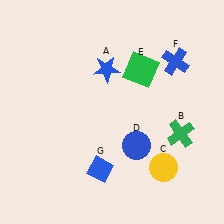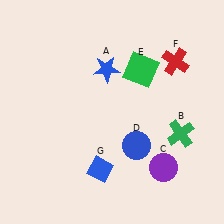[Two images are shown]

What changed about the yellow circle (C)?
In Image 1, C is yellow. In Image 2, it changed to purple.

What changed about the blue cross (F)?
In Image 1, F is blue. In Image 2, it changed to red.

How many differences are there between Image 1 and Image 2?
There are 2 differences between the two images.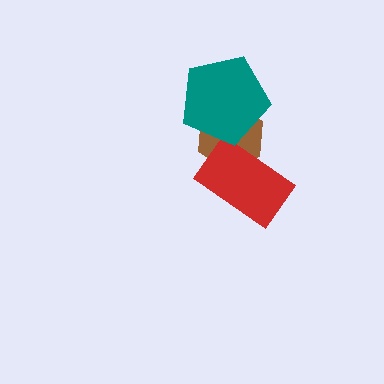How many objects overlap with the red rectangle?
1 object overlaps with the red rectangle.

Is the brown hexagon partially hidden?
Yes, it is partially covered by another shape.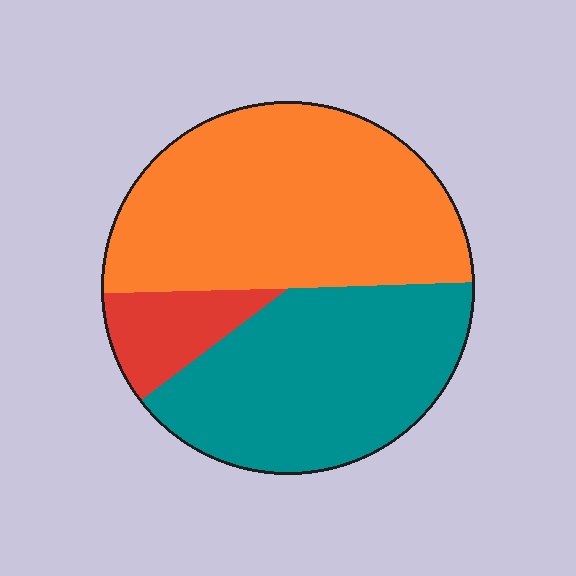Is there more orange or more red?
Orange.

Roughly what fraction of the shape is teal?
Teal covers about 40% of the shape.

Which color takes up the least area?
Red, at roughly 10%.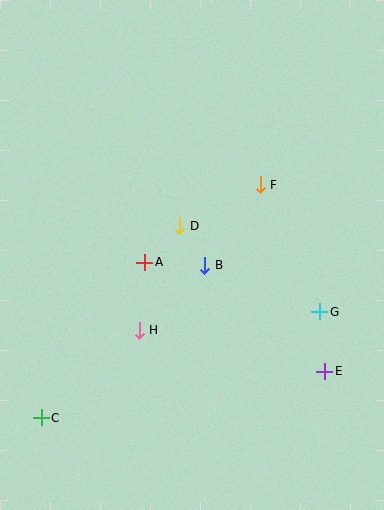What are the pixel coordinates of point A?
Point A is at (145, 262).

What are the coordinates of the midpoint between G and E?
The midpoint between G and E is at (322, 342).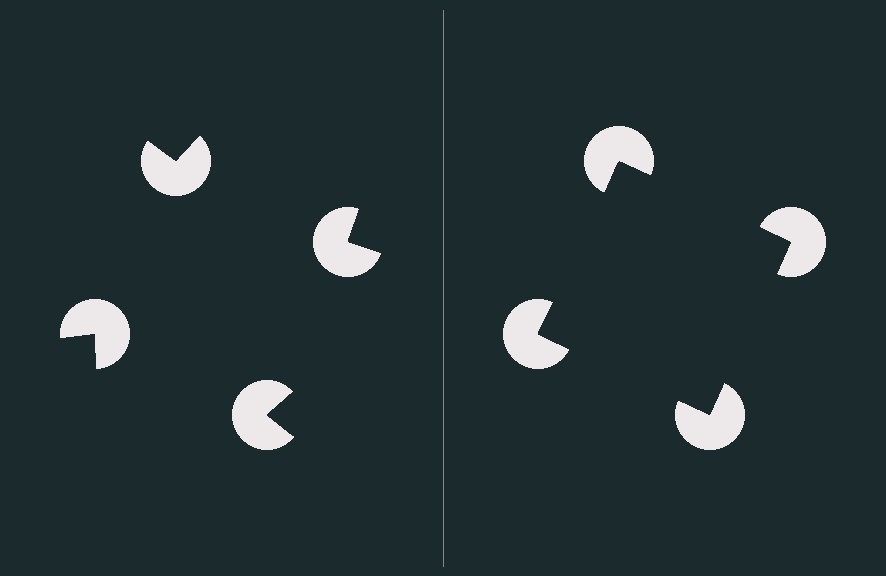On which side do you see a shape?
An illusory square appears on the right side. On the left side the wedge cuts are rotated, so no coherent shape forms.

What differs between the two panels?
The pac-man discs are positioned identically on both sides; only the wedge orientations differ. On the right they align to a square; on the left they are misaligned.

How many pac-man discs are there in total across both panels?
8 — 4 on each side.